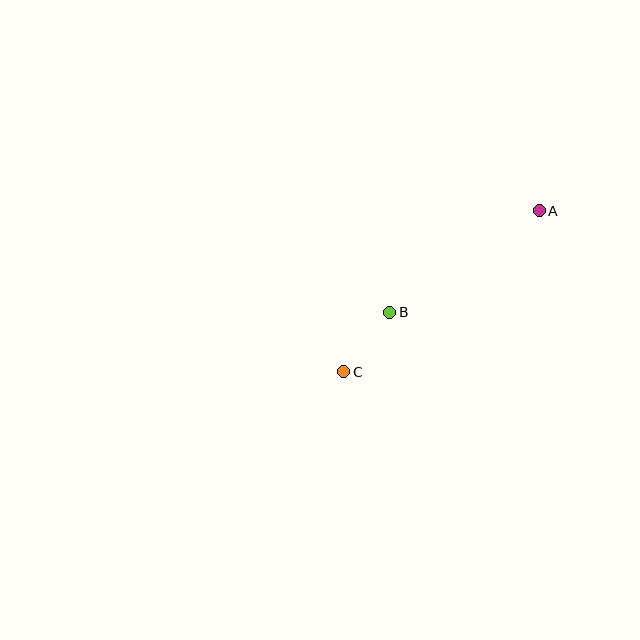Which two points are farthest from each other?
Points A and C are farthest from each other.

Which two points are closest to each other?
Points B and C are closest to each other.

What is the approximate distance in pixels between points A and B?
The distance between A and B is approximately 181 pixels.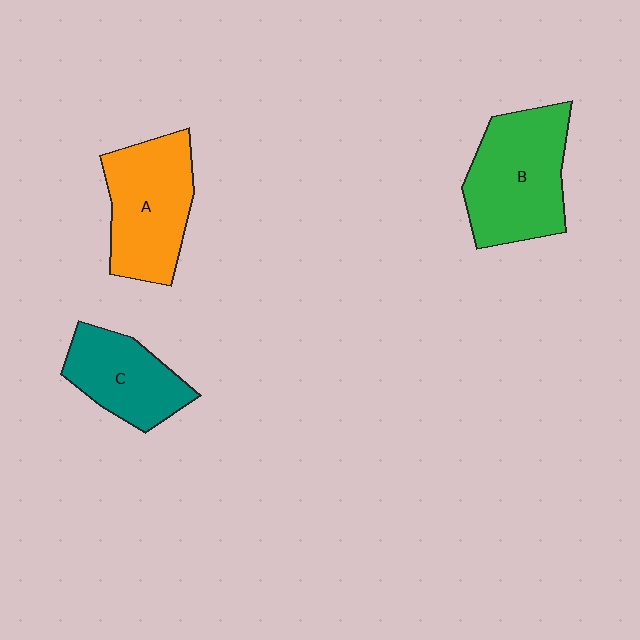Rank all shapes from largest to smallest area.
From largest to smallest: B (green), A (orange), C (teal).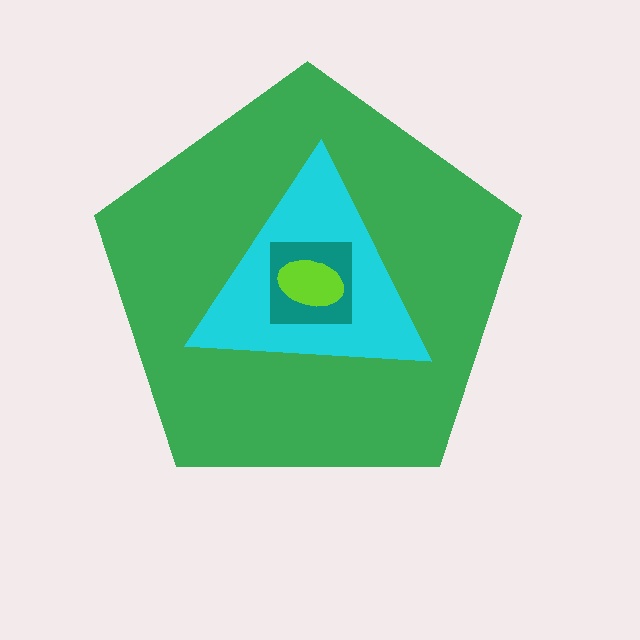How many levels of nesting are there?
4.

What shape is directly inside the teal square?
The lime ellipse.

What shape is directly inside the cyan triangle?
The teal square.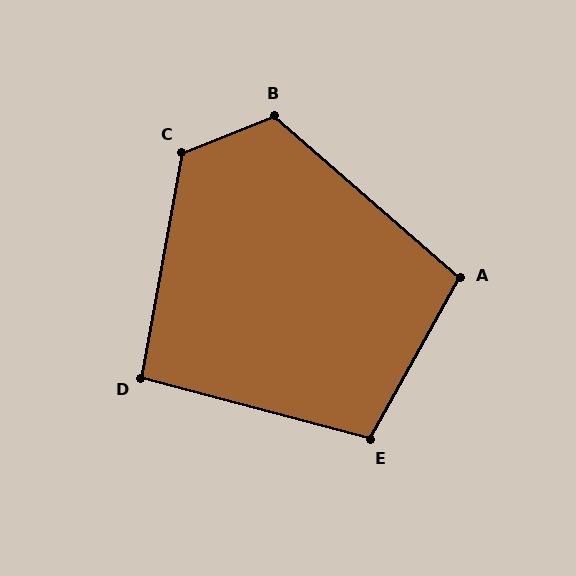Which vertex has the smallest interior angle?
D, at approximately 95 degrees.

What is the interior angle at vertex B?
Approximately 118 degrees (obtuse).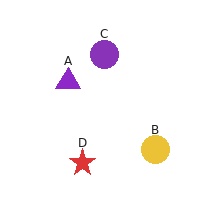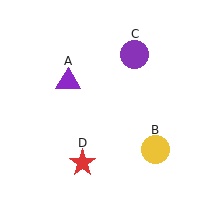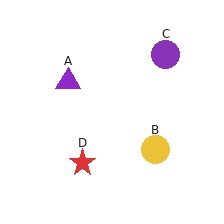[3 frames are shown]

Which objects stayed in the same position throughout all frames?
Purple triangle (object A) and yellow circle (object B) and red star (object D) remained stationary.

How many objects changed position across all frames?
1 object changed position: purple circle (object C).